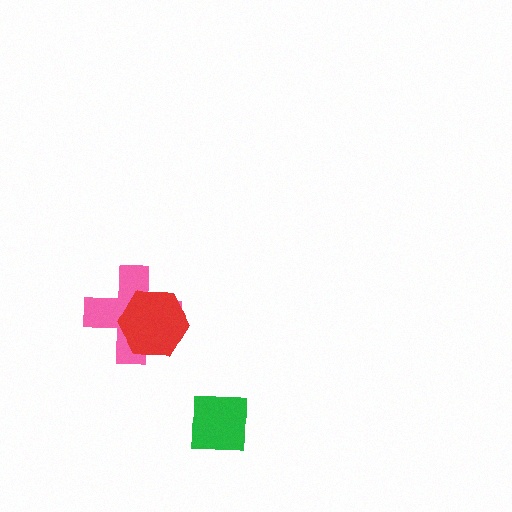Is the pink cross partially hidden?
Yes, it is partially covered by another shape.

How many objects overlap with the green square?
0 objects overlap with the green square.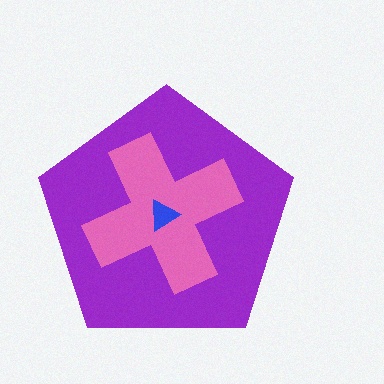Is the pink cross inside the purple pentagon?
Yes.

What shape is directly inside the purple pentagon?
The pink cross.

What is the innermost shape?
The blue triangle.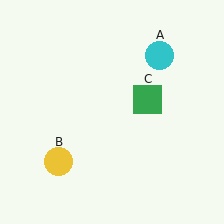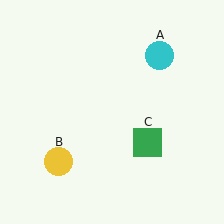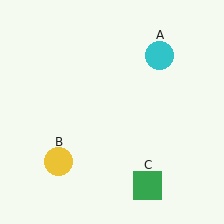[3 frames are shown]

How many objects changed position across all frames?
1 object changed position: green square (object C).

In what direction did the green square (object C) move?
The green square (object C) moved down.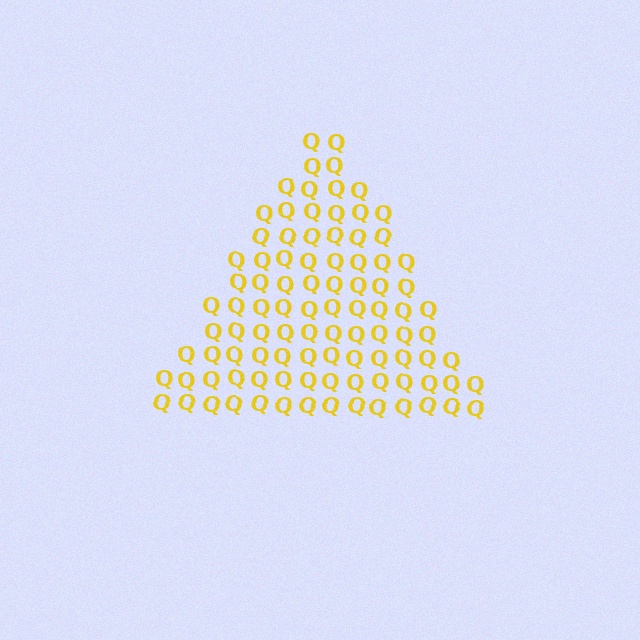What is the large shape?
The large shape is a triangle.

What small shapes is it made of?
It is made of small letter Q's.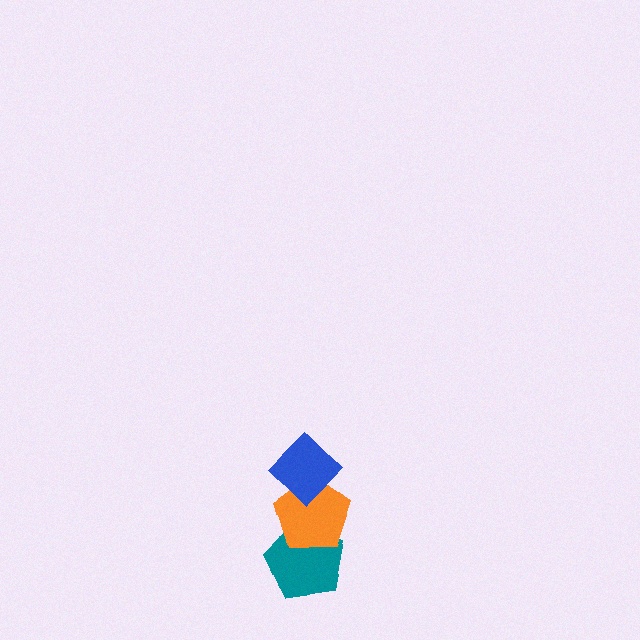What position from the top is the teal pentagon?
The teal pentagon is 3rd from the top.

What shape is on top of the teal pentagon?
The orange pentagon is on top of the teal pentagon.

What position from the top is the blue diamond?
The blue diamond is 1st from the top.